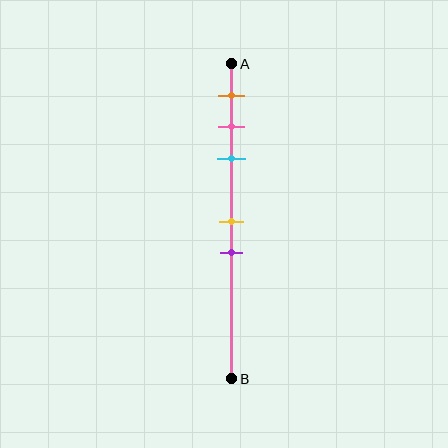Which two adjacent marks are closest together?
The pink and cyan marks are the closest adjacent pair.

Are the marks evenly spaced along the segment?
No, the marks are not evenly spaced.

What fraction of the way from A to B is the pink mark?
The pink mark is approximately 20% (0.2) of the way from A to B.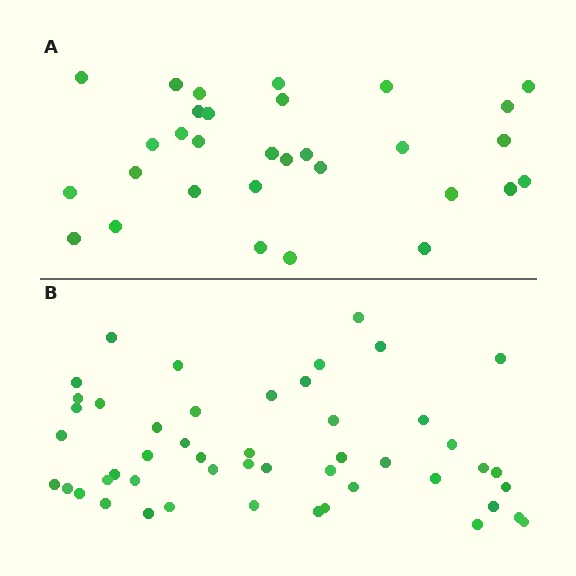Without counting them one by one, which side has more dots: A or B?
Region B (the bottom region) has more dots.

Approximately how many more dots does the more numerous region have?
Region B has approximately 20 more dots than region A.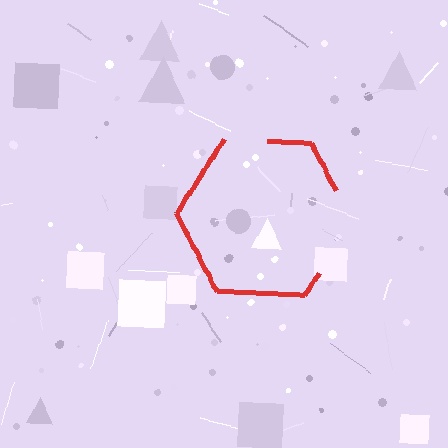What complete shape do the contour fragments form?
The contour fragments form a hexagon.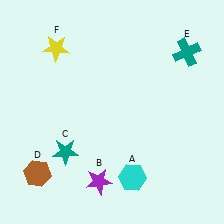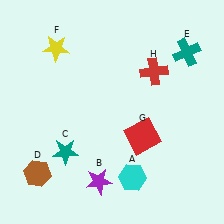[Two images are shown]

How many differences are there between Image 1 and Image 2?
There are 2 differences between the two images.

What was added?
A red square (G), a red cross (H) were added in Image 2.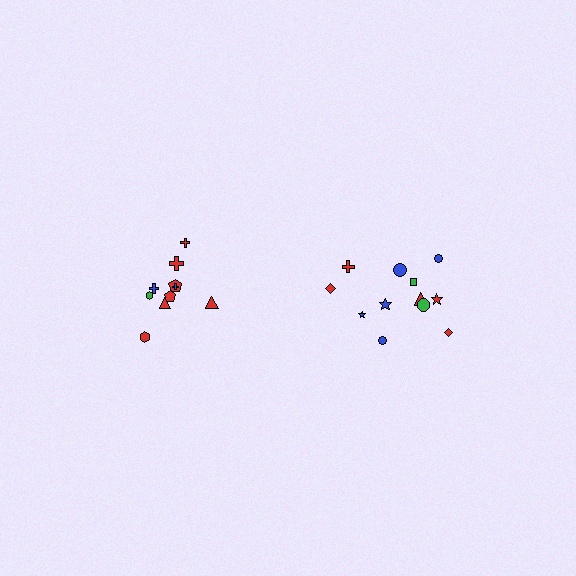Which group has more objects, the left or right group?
The right group.